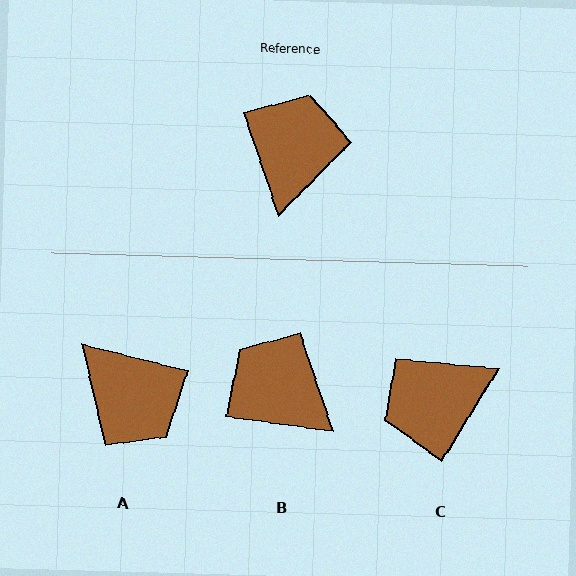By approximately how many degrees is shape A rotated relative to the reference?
Approximately 123 degrees clockwise.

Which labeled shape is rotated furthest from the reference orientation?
C, about 129 degrees away.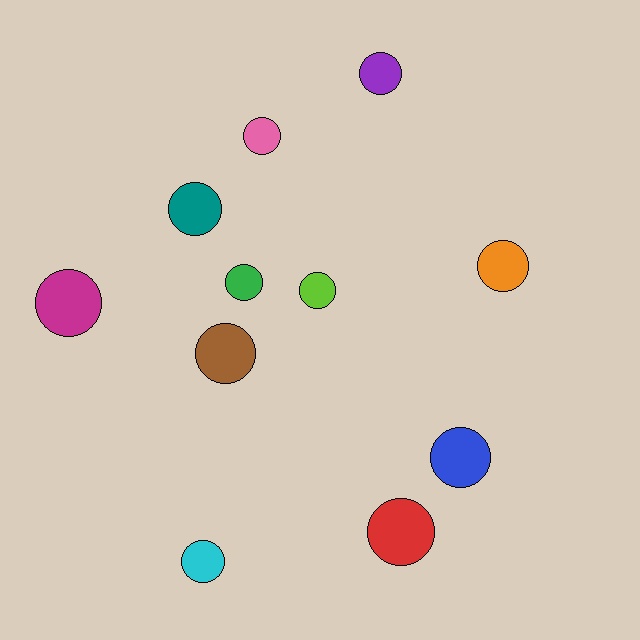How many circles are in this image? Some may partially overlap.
There are 11 circles.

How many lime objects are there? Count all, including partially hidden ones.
There is 1 lime object.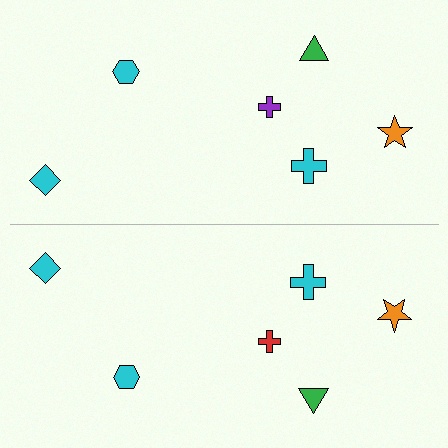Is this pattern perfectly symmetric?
No, the pattern is not perfectly symmetric. The red cross on the bottom side breaks the symmetry — its mirror counterpart is purple.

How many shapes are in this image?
There are 12 shapes in this image.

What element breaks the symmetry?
The red cross on the bottom side breaks the symmetry — its mirror counterpart is purple.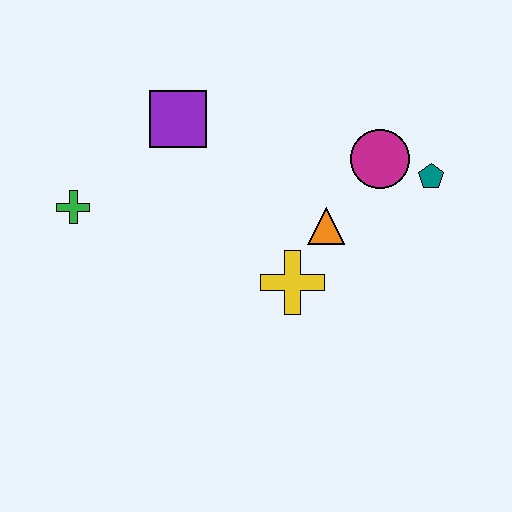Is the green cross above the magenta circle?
No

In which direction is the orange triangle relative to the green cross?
The orange triangle is to the right of the green cross.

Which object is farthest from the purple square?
The teal pentagon is farthest from the purple square.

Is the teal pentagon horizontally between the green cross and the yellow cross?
No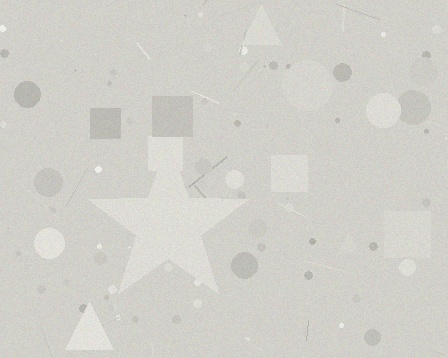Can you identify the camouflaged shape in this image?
The camouflaged shape is a star.